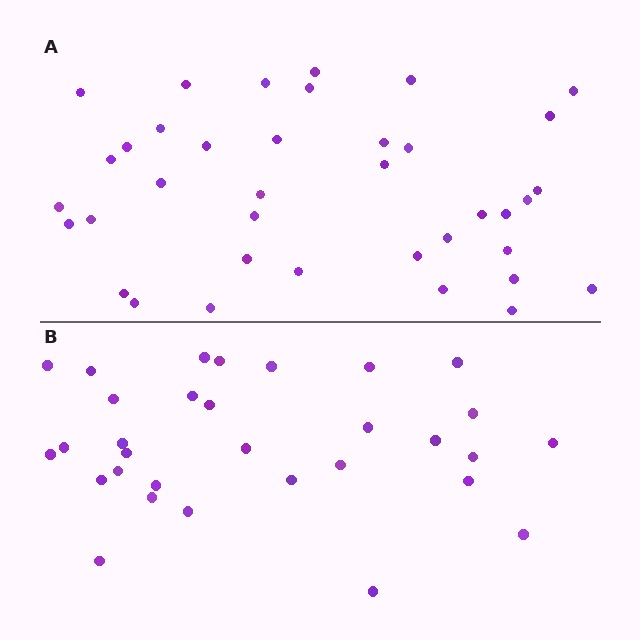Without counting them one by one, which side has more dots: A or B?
Region A (the top region) has more dots.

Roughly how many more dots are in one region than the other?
Region A has roughly 8 or so more dots than region B.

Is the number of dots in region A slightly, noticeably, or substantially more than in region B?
Region A has only slightly more — the two regions are fairly close. The ratio is roughly 1.2 to 1.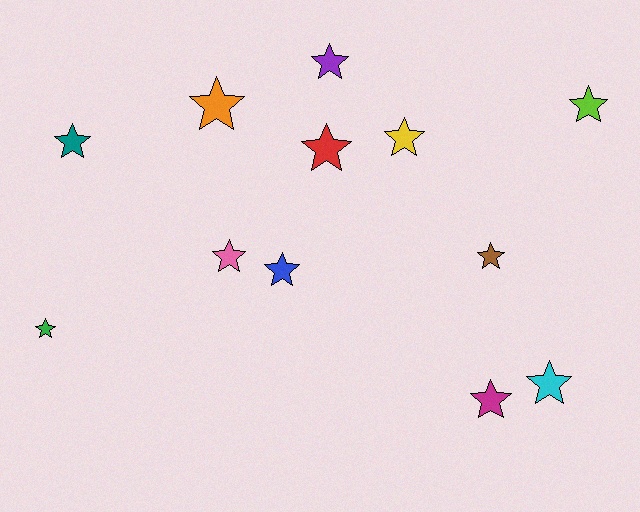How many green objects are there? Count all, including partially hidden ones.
There is 1 green object.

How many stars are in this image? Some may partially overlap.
There are 12 stars.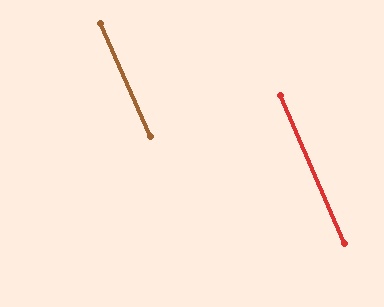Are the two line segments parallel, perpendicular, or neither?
Parallel — their directions differ by only 0.6°.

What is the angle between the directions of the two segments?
Approximately 1 degree.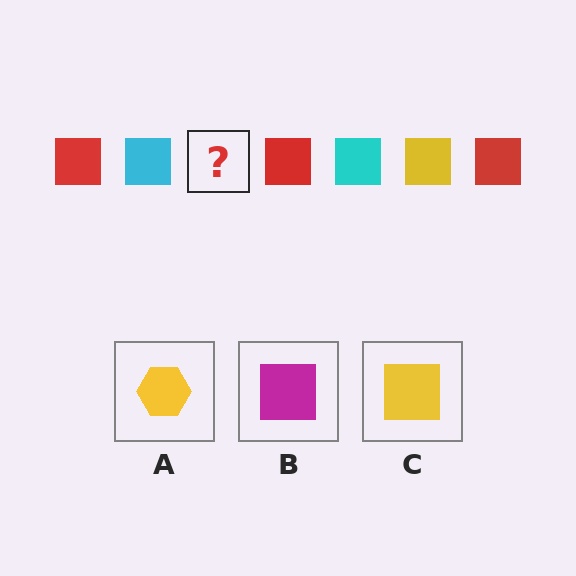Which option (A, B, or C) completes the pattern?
C.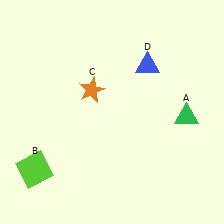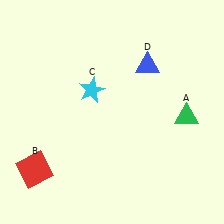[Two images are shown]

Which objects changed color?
B changed from lime to red. C changed from orange to cyan.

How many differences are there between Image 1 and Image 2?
There are 2 differences between the two images.